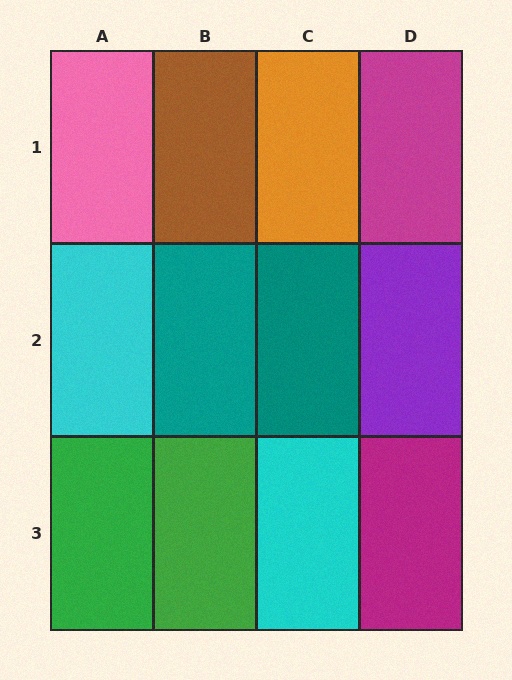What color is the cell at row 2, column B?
Teal.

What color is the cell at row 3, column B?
Green.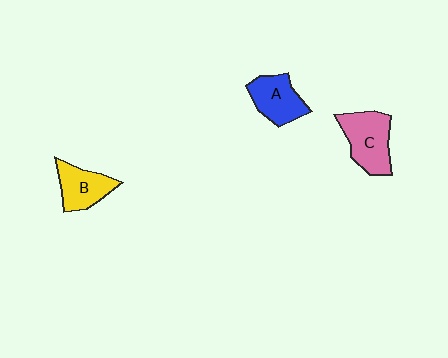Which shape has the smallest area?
Shape B (yellow).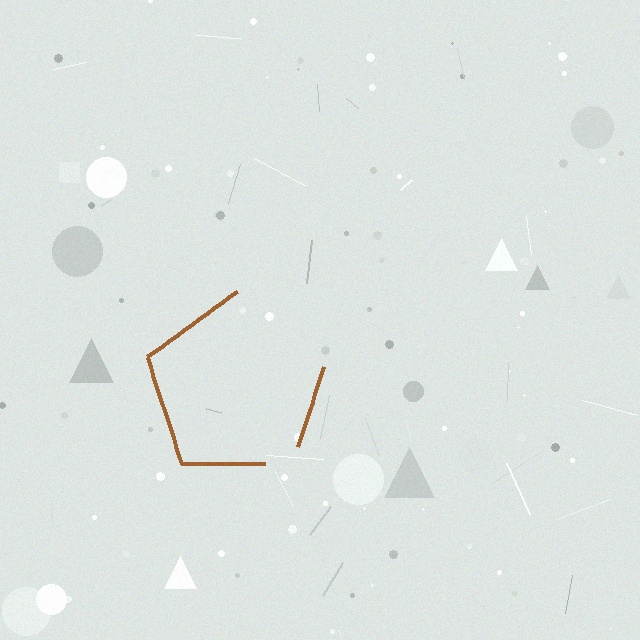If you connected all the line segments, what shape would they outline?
They would outline a pentagon.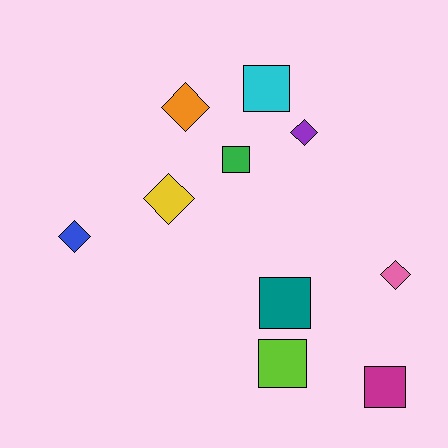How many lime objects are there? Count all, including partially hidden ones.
There is 1 lime object.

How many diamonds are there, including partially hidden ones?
There are 5 diamonds.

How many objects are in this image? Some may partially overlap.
There are 10 objects.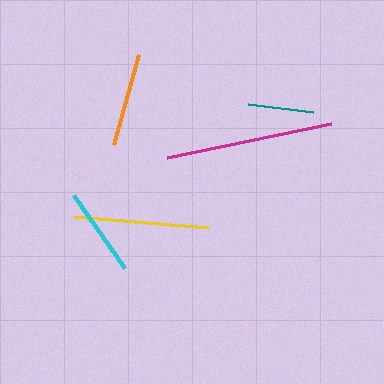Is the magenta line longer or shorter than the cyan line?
The magenta line is longer than the cyan line.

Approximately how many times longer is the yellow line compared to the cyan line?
The yellow line is approximately 1.5 times the length of the cyan line.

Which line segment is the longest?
The magenta line is the longest at approximately 168 pixels.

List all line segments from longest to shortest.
From longest to shortest: magenta, yellow, orange, cyan, teal.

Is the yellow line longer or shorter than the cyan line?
The yellow line is longer than the cyan line.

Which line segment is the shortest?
The teal line is the shortest at approximately 65 pixels.